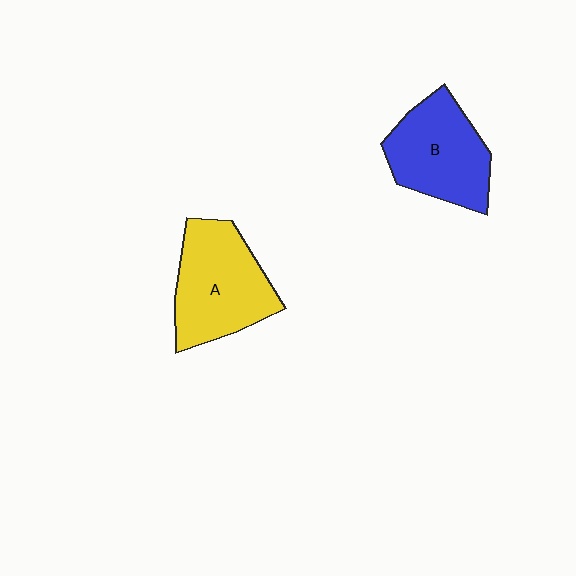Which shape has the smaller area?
Shape B (blue).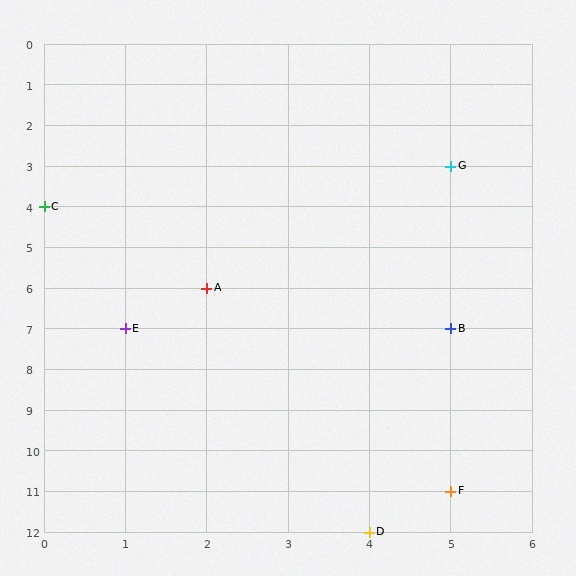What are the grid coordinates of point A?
Point A is at grid coordinates (2, 6).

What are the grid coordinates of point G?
Point G is at grid coordinates (5, 3).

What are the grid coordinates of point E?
Point E is at grid coordinates (1, 7).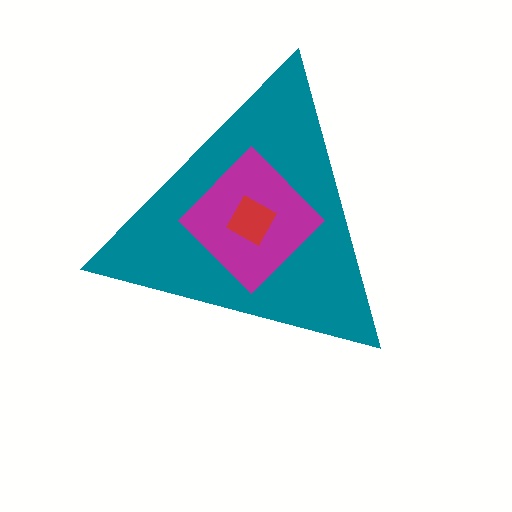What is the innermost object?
The red square.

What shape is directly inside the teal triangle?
The magenta diamond.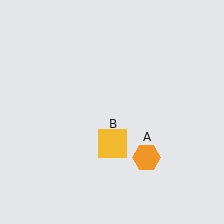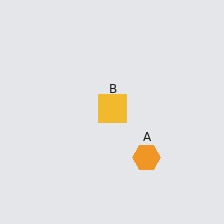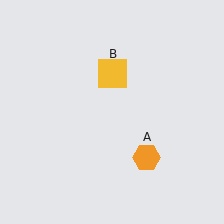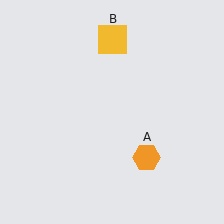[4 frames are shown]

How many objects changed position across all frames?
1 object changed position: yellow square (object B).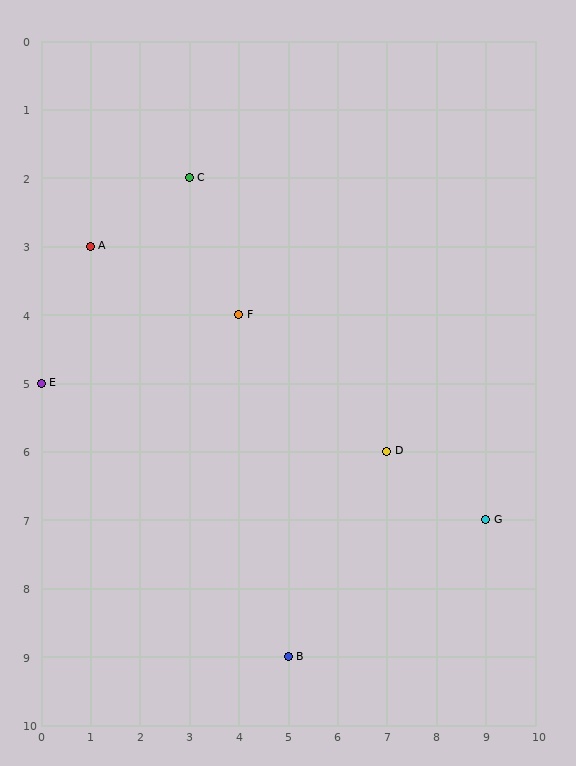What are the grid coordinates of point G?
Point G is at grid coordinates (9, 7).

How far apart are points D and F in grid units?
Points D and F are 3 columns and 2 rows apart (about 3.6 grid units diagonally).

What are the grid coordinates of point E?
Point E is at grid coordinates (0, 5).